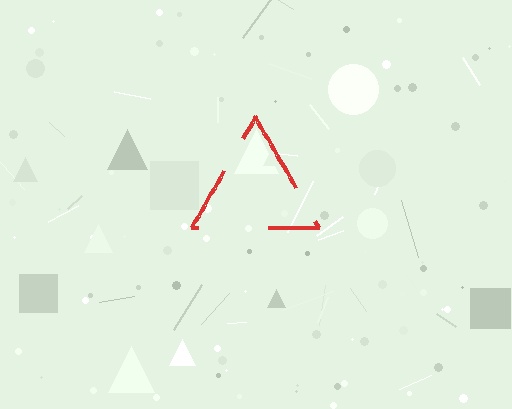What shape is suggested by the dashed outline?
The dashed outline suggests a triangle.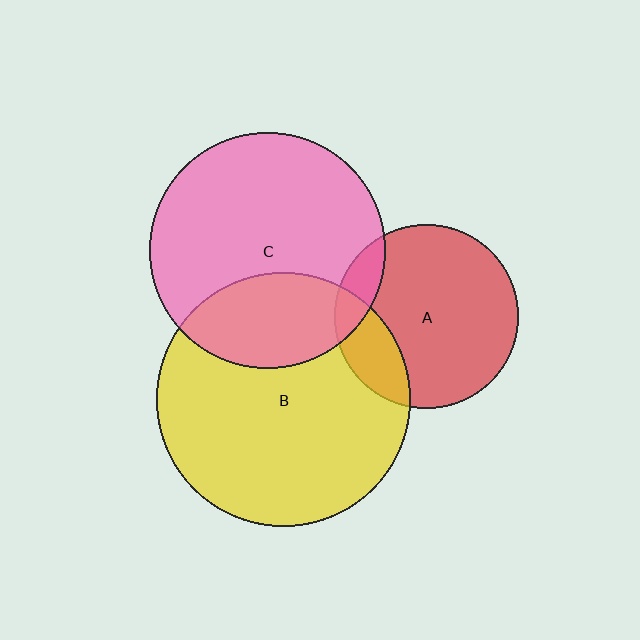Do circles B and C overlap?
Yes.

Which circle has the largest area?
Circle B (yellow).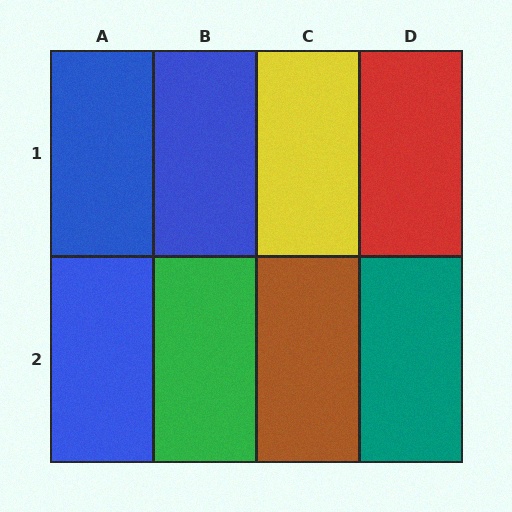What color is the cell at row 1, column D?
Red.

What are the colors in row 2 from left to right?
Blue, green, brown, teal.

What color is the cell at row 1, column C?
Yellow.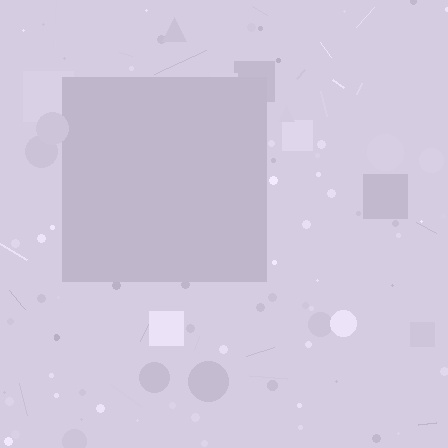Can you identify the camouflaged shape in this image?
The camouflaged shape is a square.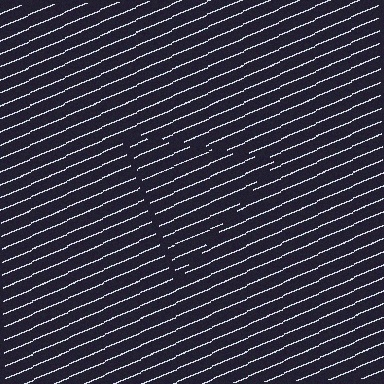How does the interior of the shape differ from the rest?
The interior of the shape contains the same grating, shifted by half a period — the contour is defined by the phase discontinuity where line-ends from the inner and outer gratings abut.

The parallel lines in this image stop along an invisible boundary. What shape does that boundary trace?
An illusory triangle. The interior of the shape contains the same grating, shifted by half a period — the contour is defined by the phase discontinuity where line-ends from the inner and outer gratings abut.